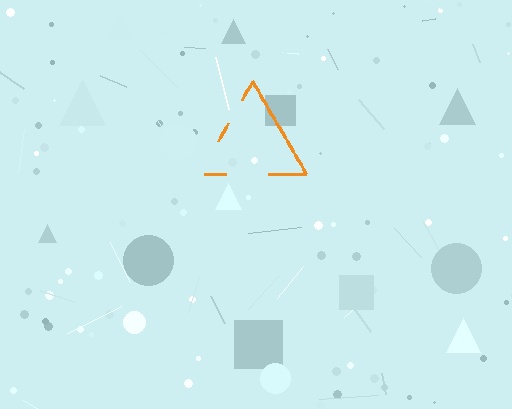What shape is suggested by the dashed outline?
The dashed outline suggests a triangle.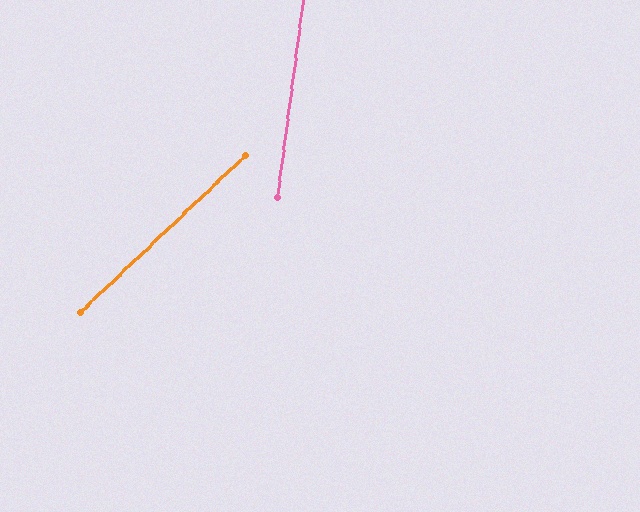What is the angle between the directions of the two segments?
Approximately 39 degrees.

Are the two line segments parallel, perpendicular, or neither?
Neither parallel nor perpendicular — they differ by about 39°.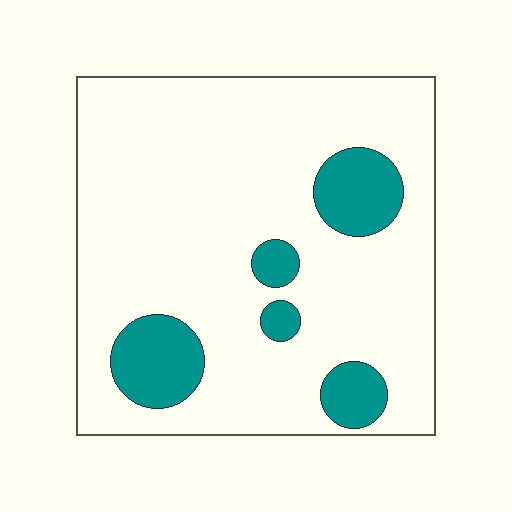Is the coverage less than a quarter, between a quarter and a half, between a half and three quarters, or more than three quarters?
Less than a quarter.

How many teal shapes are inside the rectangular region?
5.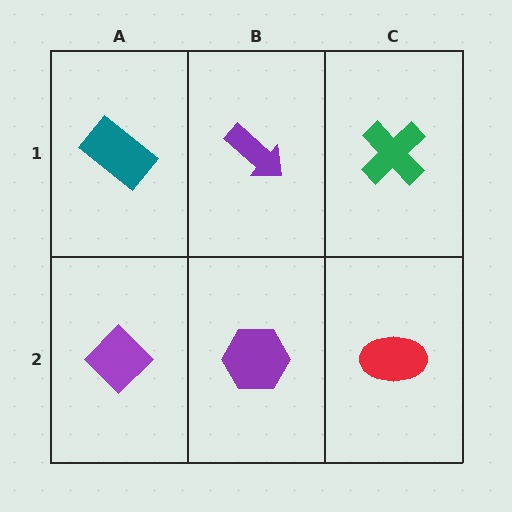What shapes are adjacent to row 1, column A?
A purple diamond (row 2, column A), a purple arrow (row 1, column B).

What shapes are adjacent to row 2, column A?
A teal rectangle (row 1, column A), a purple hexagon (row 2, column B).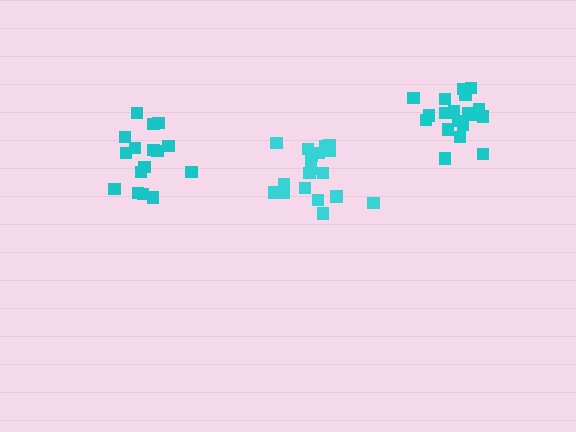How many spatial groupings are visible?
There are 3 spatial groupings.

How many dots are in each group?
Group 1: 16 dots, Group 2: 19 dots, Group 3: 21 dots (56 total).